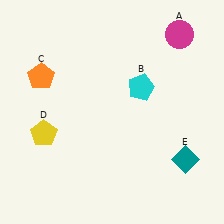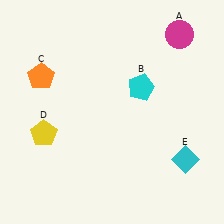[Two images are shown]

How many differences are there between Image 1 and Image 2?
There is 1 difference between the two images.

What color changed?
The diamond (E) changed from teal in Image 1 to cyan in Image 2.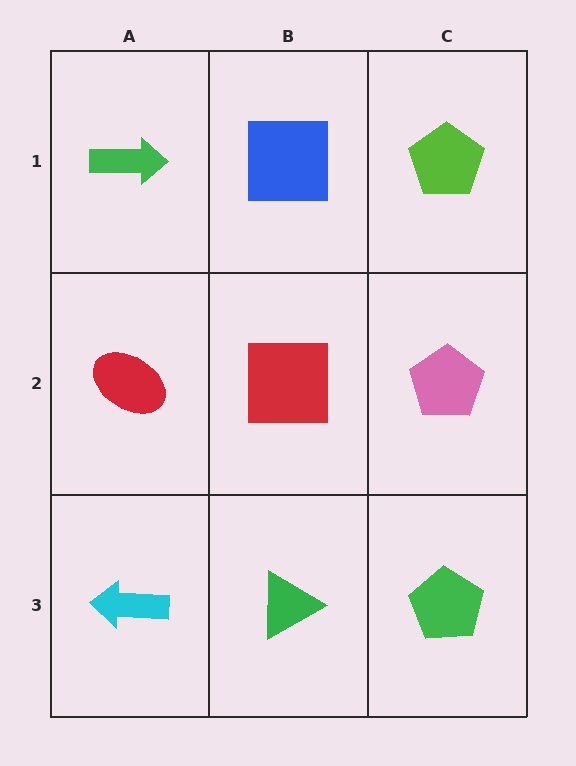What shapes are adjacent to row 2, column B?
A blue square (row 1, column B), a green triangle (row 3, column B), a red ellipse (row 2, column A), a pink pentagon (row 2, column C).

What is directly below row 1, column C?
A pink pentagon.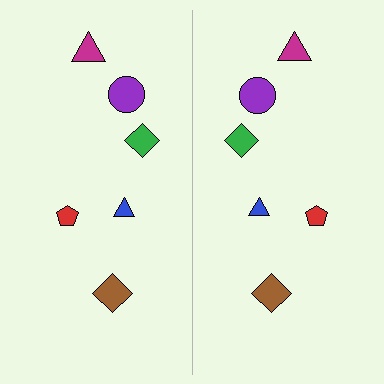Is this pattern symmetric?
Yes, this pattern has bilateral (reflection) symmetry.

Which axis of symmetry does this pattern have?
The pattern has a vertical axis of symmetry running through the center of the image.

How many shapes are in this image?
There are 12 shapes in this image.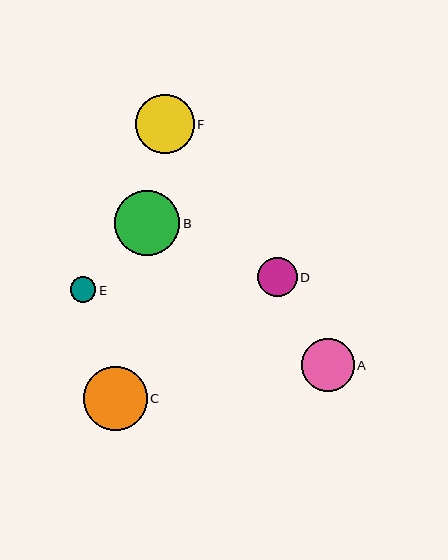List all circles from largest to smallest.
From largest to smallest: B, C, F, A, D, E.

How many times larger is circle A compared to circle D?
Circle A is approximately 1.3 times the size of circle D.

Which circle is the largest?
Circle B is the largest with a size of approximately 65 pixels.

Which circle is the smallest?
Circle E is the smallest with a size of approximately 25 pixels.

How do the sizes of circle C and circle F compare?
Circle C and circle F are approximately the same size.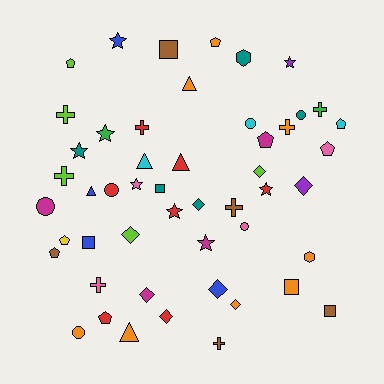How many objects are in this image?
There are 50 objects.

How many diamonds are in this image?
There are 8 diamonds.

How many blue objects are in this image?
There are 4 blue objects.